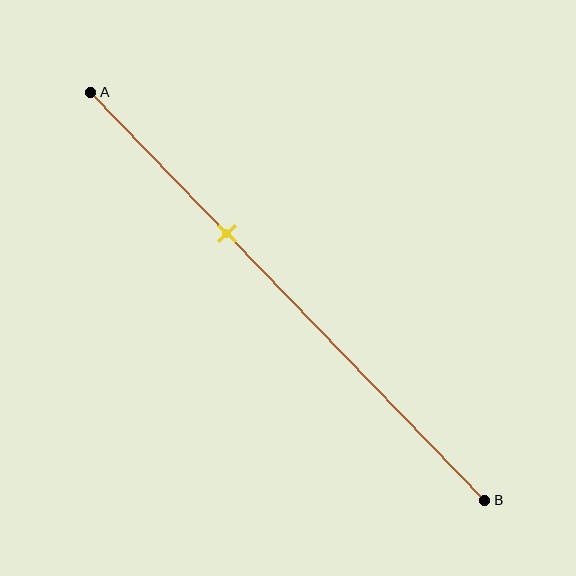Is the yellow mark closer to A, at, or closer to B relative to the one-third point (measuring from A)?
The yellow mark is approximately at the one-third point of segment AB.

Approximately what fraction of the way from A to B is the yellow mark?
The yellow mark is approximately 35% of the way from A to B.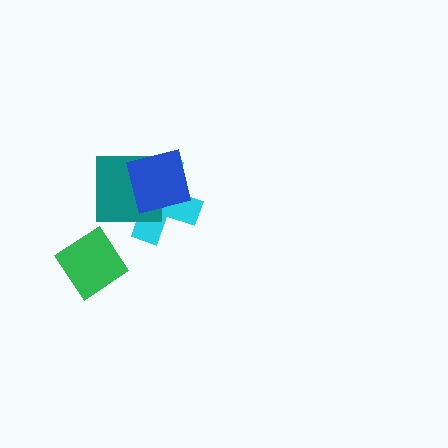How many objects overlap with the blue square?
2 objects overlap with the blue square.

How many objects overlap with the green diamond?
0 objects overlap with the green diamond.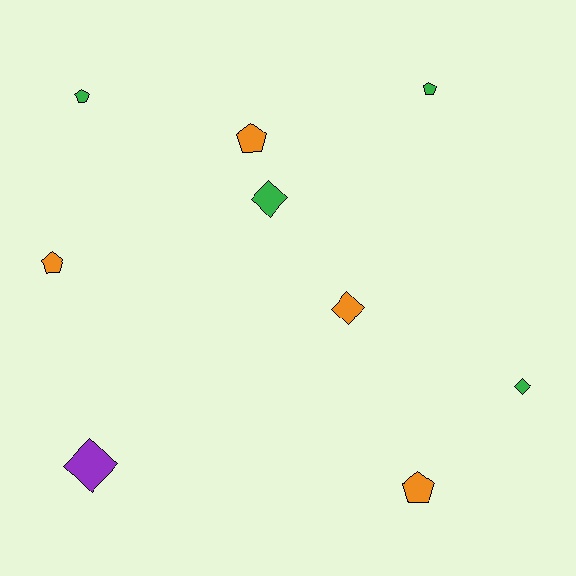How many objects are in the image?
There are 9 objects.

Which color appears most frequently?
Orange, with 4 objects.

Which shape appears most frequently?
Pentagon, with 5 objects.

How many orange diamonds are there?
There is 1 orange diamond.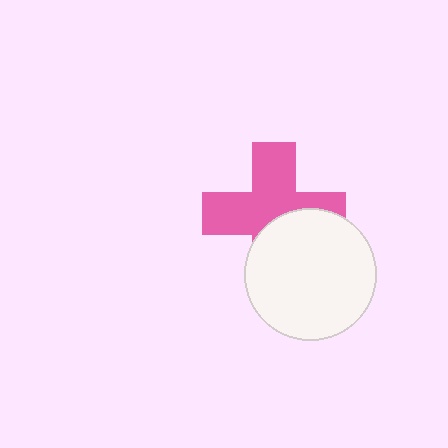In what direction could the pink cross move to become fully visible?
The pink cross could move up. That would shift it out from behind the white circle entirely.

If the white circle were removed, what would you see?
You would see the complete pink cross.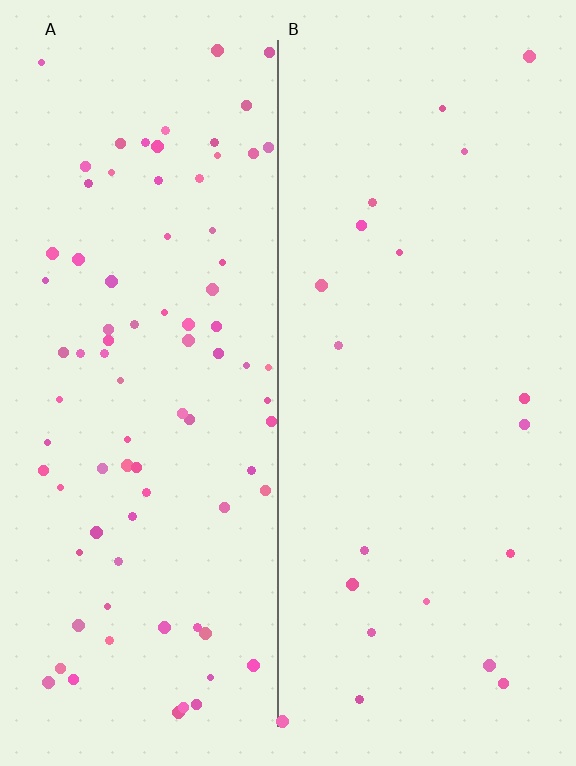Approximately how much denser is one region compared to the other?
Approximately 4.2× — region A over region B.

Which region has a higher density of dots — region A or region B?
A (the left).